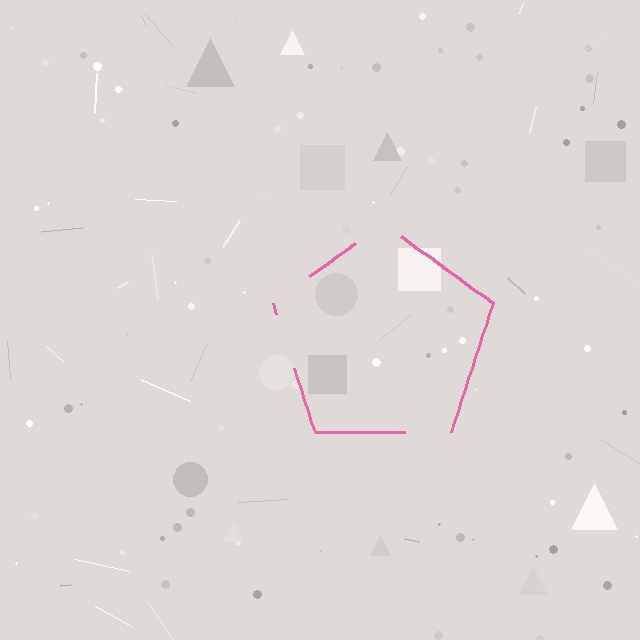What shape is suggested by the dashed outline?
The dashed outline suggests a pentagon.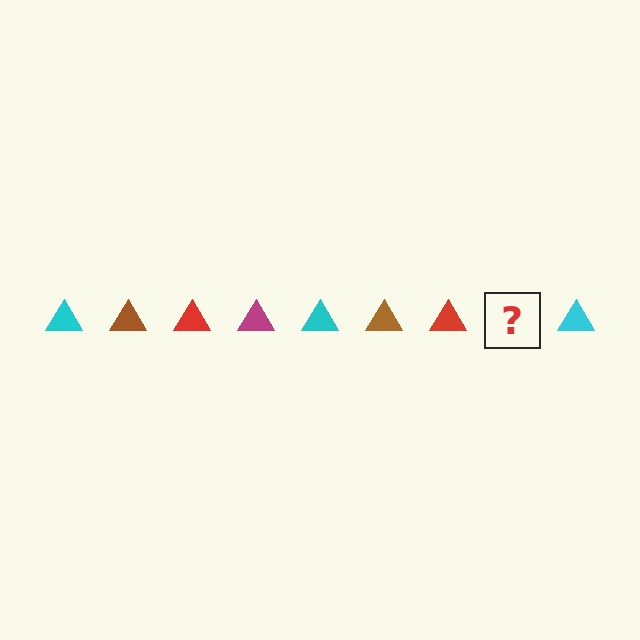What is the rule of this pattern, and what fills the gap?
The rule is that the pattern cycles through cyan, brown, red, magenta triangles. The gap should be filled with a magenta triangle.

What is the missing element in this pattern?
The missing element is a magenta triangle.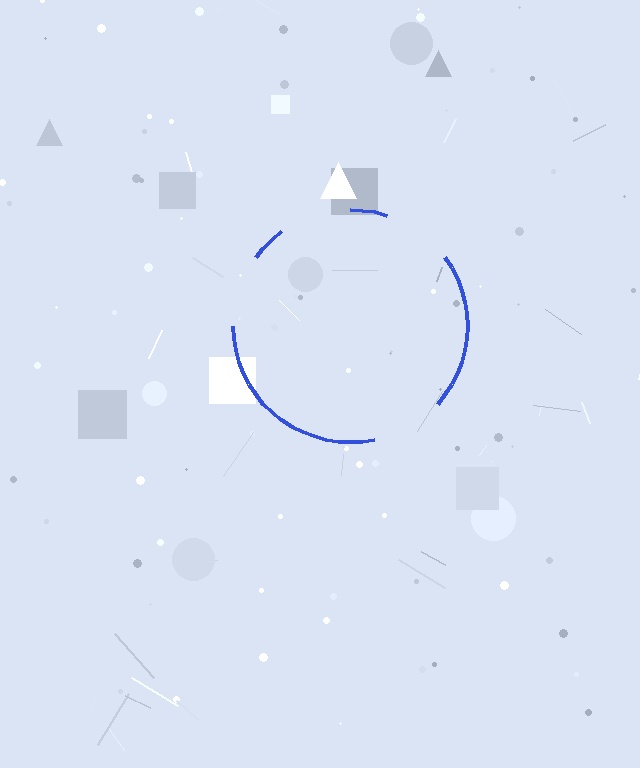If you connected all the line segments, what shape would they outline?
They would outline a circle.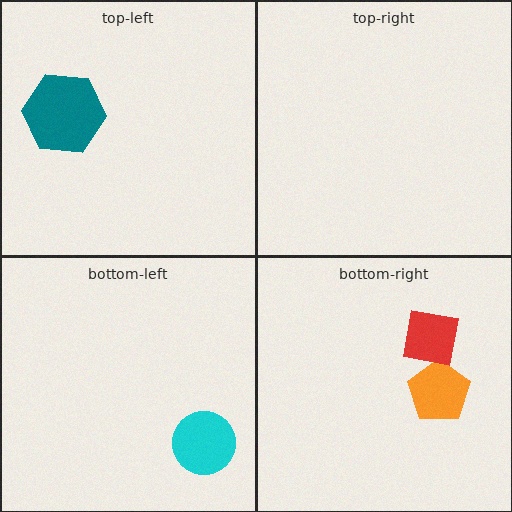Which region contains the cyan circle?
The bottom-left region.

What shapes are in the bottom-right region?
The orange pentagon, the red square.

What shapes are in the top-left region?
The teal hexagon.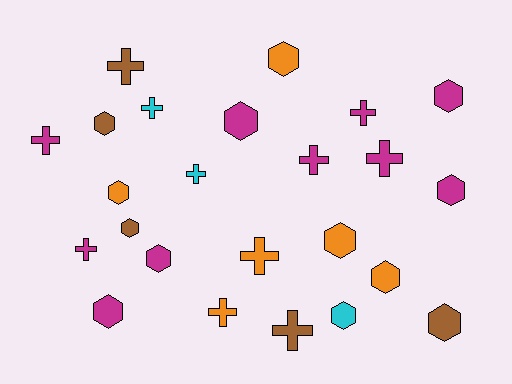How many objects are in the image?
There are 24 objects.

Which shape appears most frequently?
Hexagon, with 13 objects.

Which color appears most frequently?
Magenta, with 10 objects.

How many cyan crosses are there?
There are 2 cyan crosses.